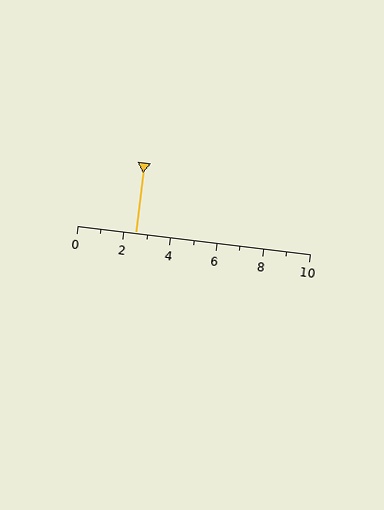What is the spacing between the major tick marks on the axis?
The major ticks are spaced 2 apart.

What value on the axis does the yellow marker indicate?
The marker indicates approximately 2.5.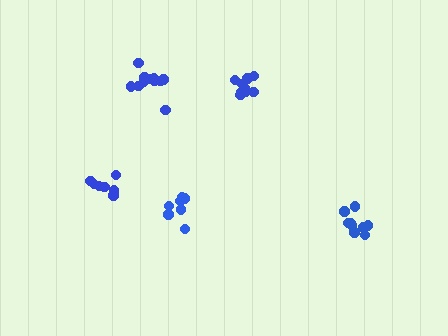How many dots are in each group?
Group 1: 12 dots, Group 2: 9 dots, Group 3: 7 dots, Group 4: 11 dots, Group 5: 7 dots (46 total).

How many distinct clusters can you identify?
There are 5 distinct clusters.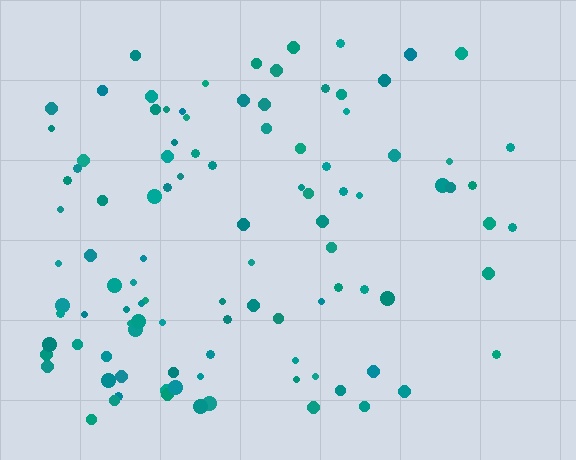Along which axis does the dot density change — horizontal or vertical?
Horizontal.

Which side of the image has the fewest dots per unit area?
The right.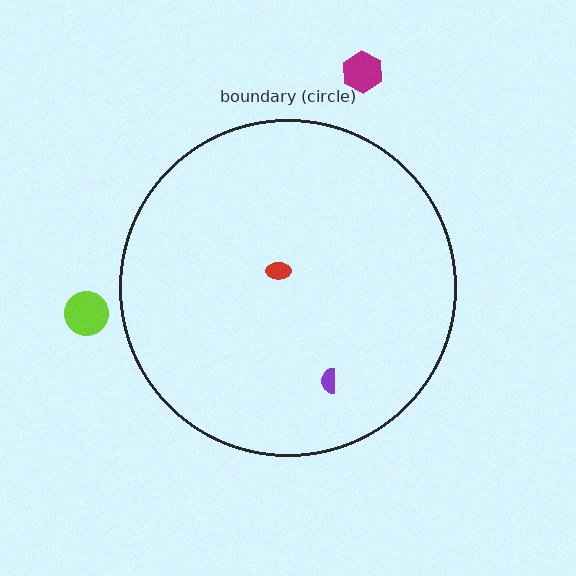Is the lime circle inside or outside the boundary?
Outside.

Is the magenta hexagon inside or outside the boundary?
Outside.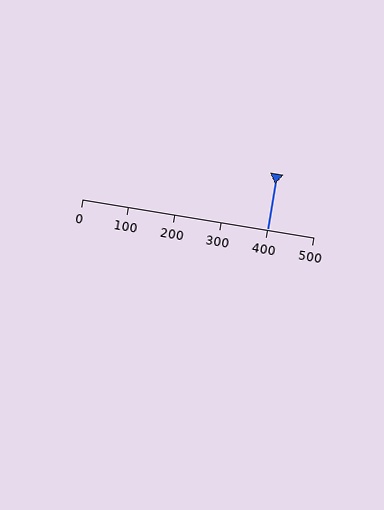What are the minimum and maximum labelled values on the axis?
The axis runs from 0 to 500.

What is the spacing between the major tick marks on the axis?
The major ticks are spaced 100 apart.